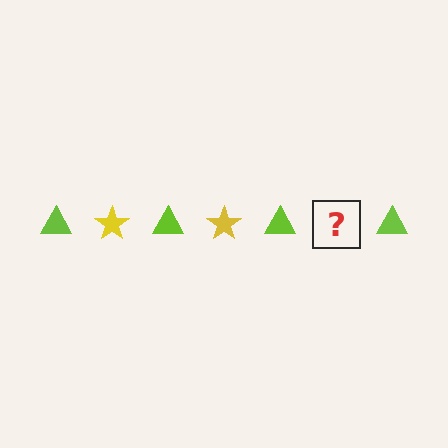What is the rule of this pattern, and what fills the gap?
The rule is that the pattern alternates between lime triangle and yellow star. The gap should be filled with a yellow star.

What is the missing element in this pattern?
The missing element is a yellow star.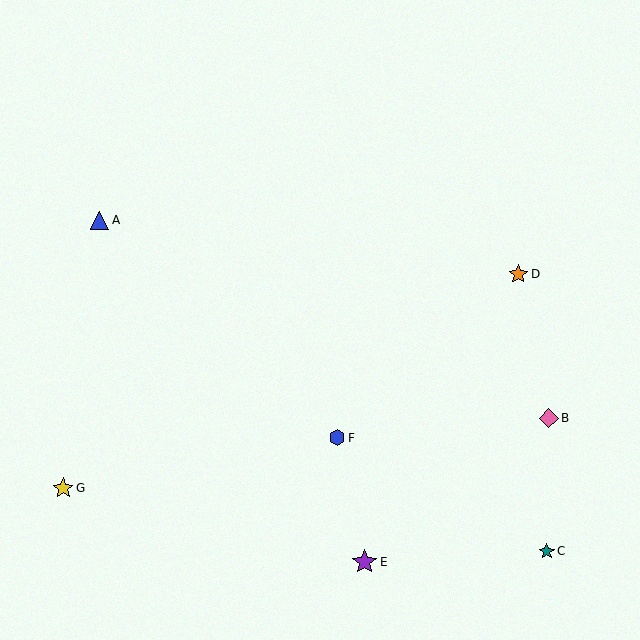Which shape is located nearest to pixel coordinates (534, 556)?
The teal star (labeled C) at (547, 551) is nearest to that location.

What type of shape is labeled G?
Shape G is a yellow star.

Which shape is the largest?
The purple star (labeled E) is the largest.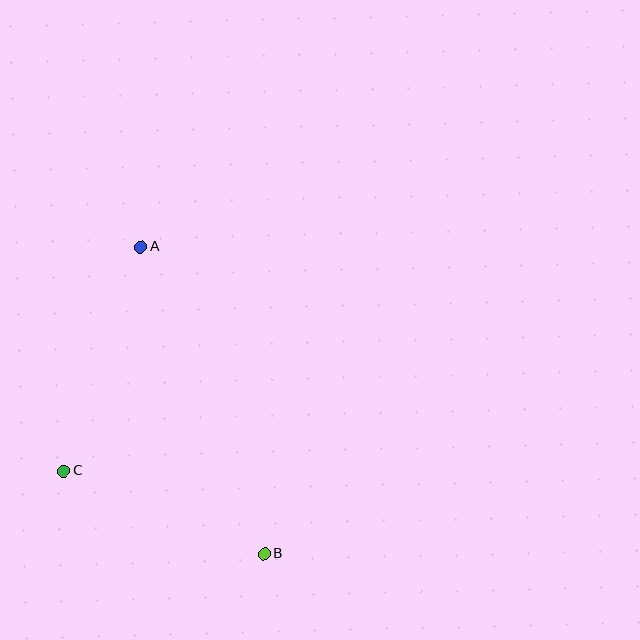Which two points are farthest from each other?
Points A and B are farthest from each other.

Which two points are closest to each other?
Points B and C are closest to each other.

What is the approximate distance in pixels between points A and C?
The distance between A and C is approximately 237 pixels.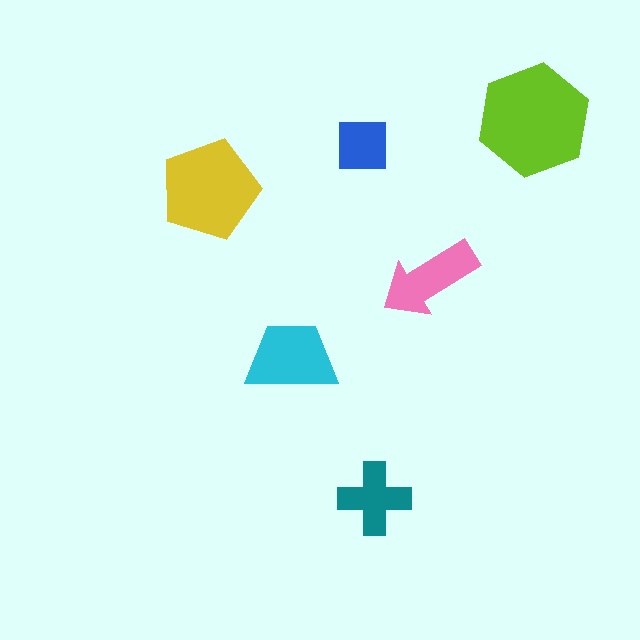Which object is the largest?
The lime hexagon.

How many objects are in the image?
There are 6 objects in the image.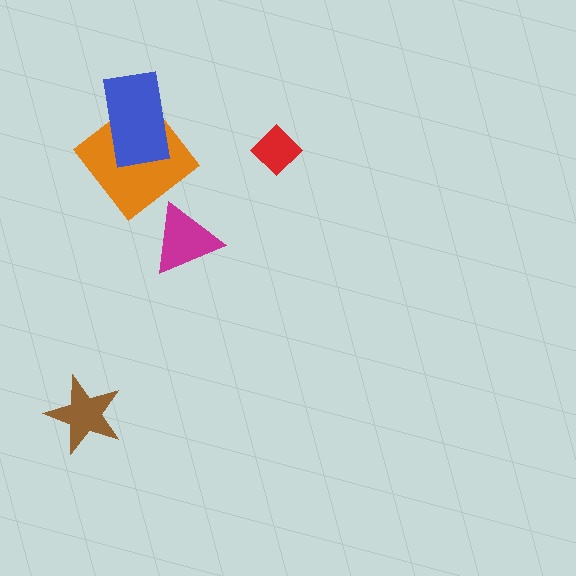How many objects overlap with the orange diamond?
1 object overlaps with the orange diamond.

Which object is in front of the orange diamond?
The blue rectangle is in front of the orange diamond.